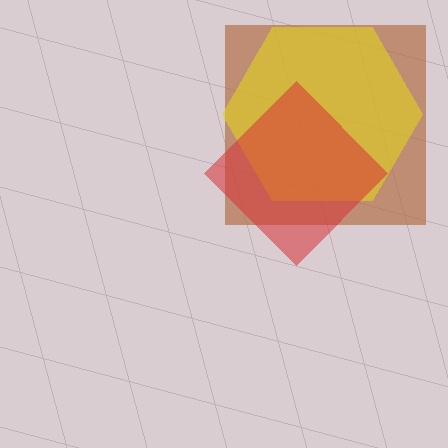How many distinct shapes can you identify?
There are 3 distinct shapes: a brown square, a yellow hexagon, a red diamond.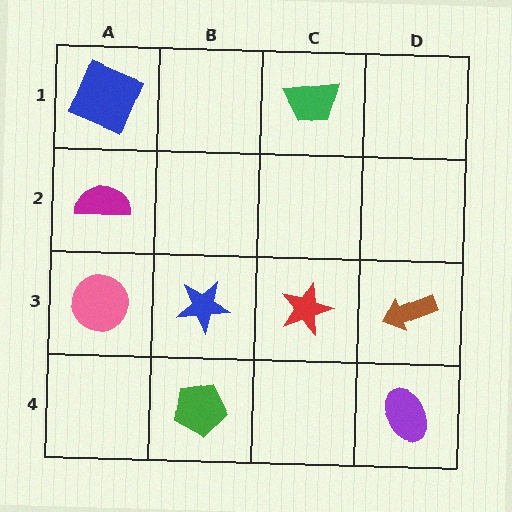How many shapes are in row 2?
1 shape.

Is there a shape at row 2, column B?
No, that cell is empty.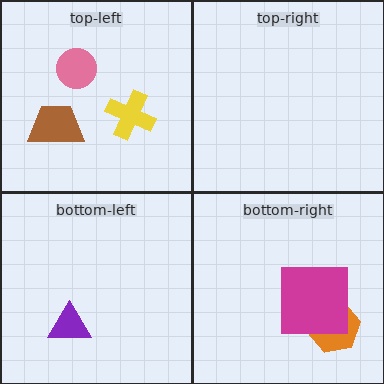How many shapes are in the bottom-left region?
1.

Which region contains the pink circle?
The top-left region.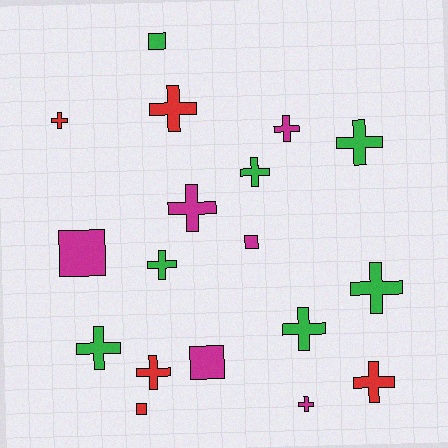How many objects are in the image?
There are 18 objects.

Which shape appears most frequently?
Cross, with 13 objects.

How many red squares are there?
There is 1 red square.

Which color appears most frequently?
Green, with 7 objects.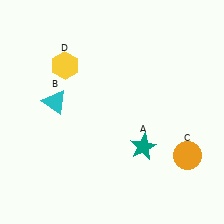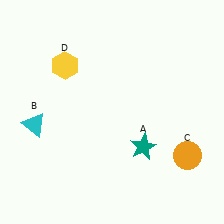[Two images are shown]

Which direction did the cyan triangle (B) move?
The cyan triangle (B) moved down.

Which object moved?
The cyan triangle (B) moved down.